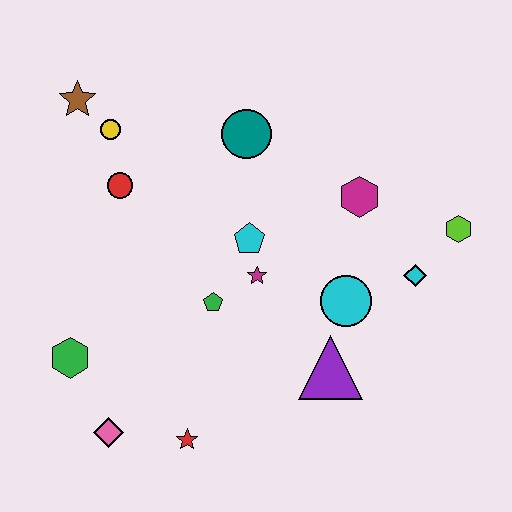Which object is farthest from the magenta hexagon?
The pink diamond is farthest from the magenta hexagon.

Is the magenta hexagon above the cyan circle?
Yes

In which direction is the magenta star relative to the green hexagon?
The magenta star is to the right of the green hexagon.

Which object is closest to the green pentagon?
The magenta star is closest to the green pentagon.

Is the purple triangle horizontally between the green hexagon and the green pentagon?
No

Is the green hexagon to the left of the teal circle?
Yes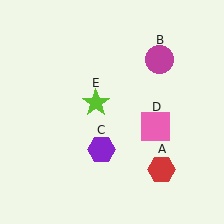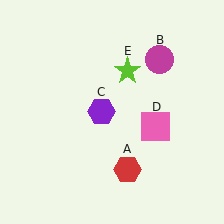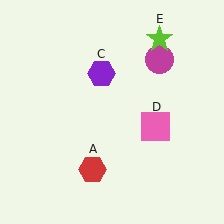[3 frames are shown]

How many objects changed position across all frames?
3 objects changed position: red hexagon (object A), purple hexagon (object C), lime star (object E).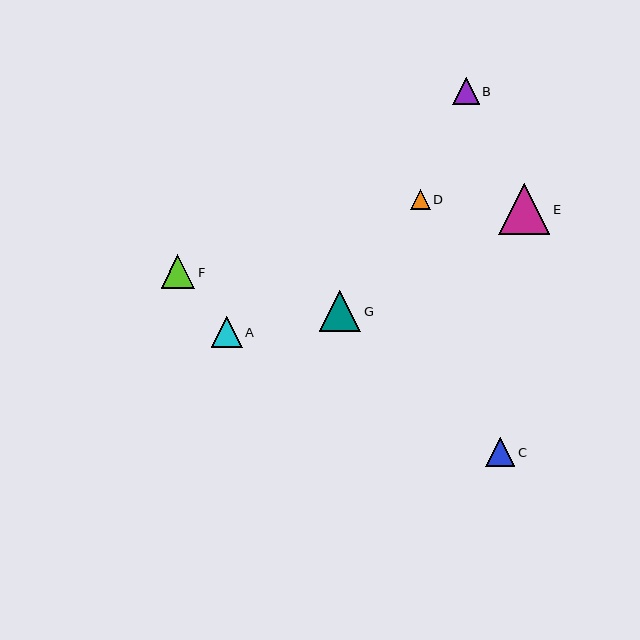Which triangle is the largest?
Triangle E is the largest with a size of approximately 51 pixels.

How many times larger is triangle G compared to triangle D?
Triangle G is approximately 2.1 times the size of triangle D.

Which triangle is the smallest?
Triangle D is the smallest with a size of approximately 20 pixels.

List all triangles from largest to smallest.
From largest to smallest: E, G, F, A, C, B, D.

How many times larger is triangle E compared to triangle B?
Triangle E is approximately 1.9 times the size of triangle B.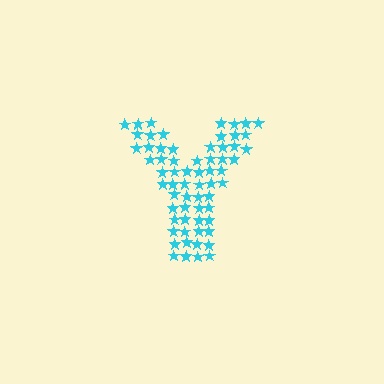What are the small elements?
The small elements are stars.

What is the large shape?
The large shape is the letter Y.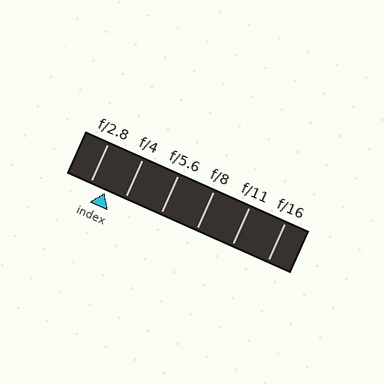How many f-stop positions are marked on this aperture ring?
There are 6 f-stop positions marked.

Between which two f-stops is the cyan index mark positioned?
The index mark is between f/2.8 and f/4.